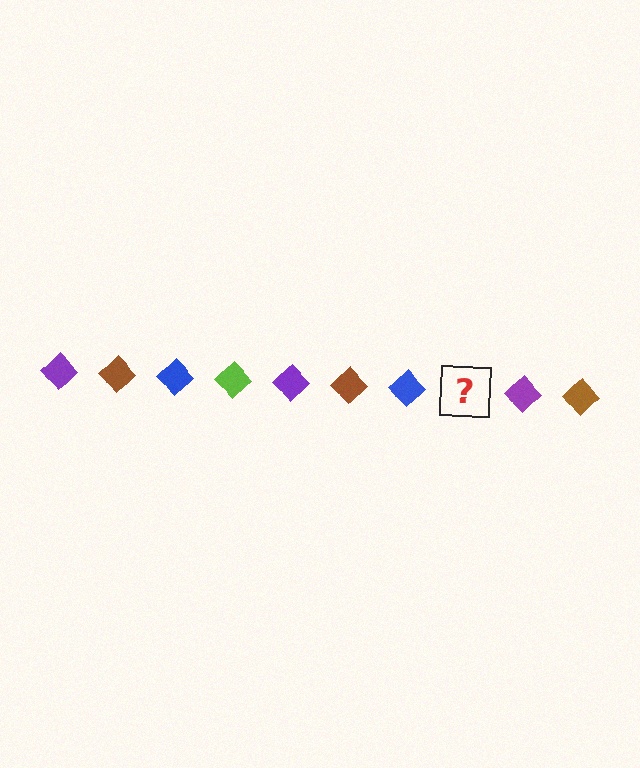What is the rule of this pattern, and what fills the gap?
The rule is that the pattern cycles through purple, brown, blue, lime diamonds. The gap should be filled with a lime diamond.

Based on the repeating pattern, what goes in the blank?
The blank should be a lime diamond.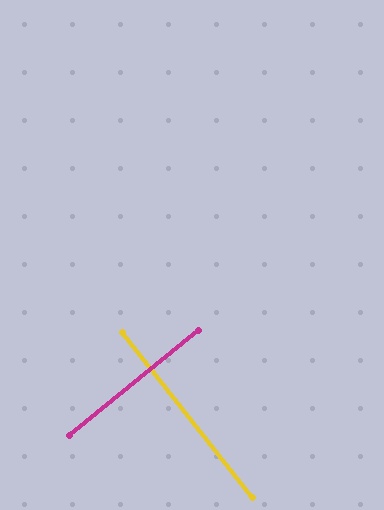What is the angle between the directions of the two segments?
Approximately 89 degrees.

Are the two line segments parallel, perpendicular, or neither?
Perpendicular — they meet at approximately 89°.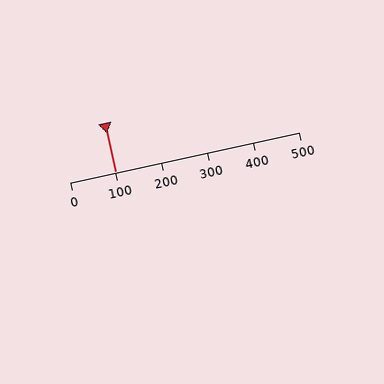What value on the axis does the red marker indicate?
The marker indicates approximately 100.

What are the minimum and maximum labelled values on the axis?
The axis runs from 0 to 500.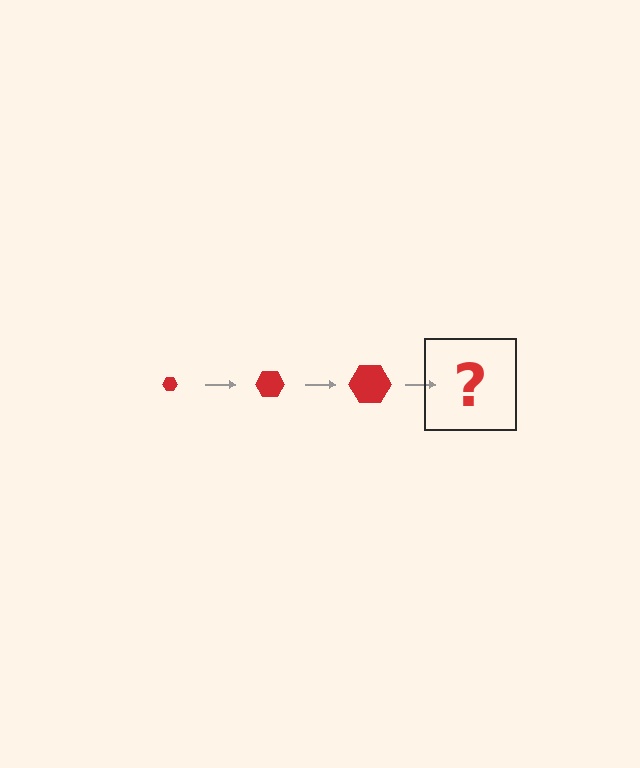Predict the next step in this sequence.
The next step is a red hexagon, larger than the previous one.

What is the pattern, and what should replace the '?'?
The pattern is that the hexagon gets progressively larger each step. The '?' should be a red hexagon, larger than the previous one.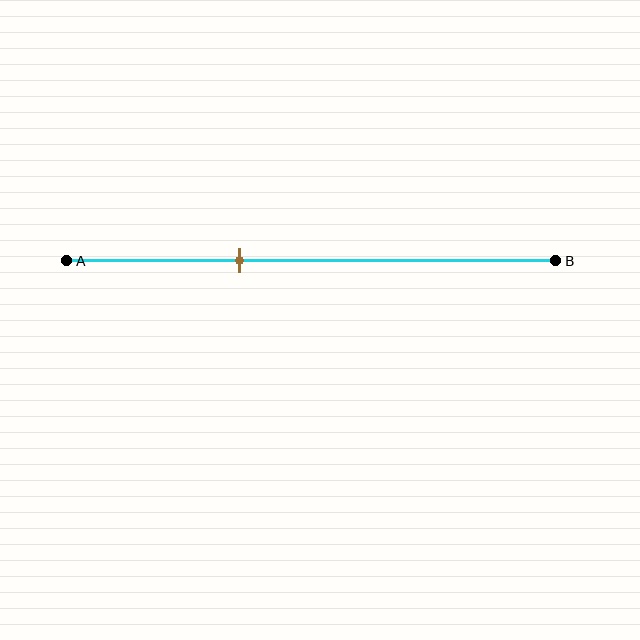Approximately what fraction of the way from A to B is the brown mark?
The brown mark is approximately 35% of the way from A to B.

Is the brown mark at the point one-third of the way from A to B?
Yes, the mark is approximately at the one-third point.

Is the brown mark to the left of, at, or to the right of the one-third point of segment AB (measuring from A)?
The brown mark is approximately at the one-third point of segment AB.